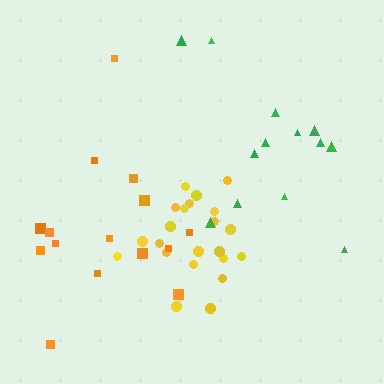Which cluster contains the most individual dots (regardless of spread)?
Yellow (22).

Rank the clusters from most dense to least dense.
yellow, green, orange.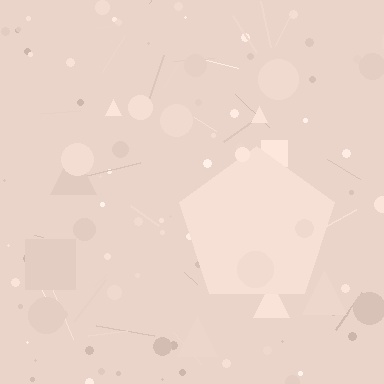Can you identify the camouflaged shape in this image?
The camouflaged shape is a pentagon.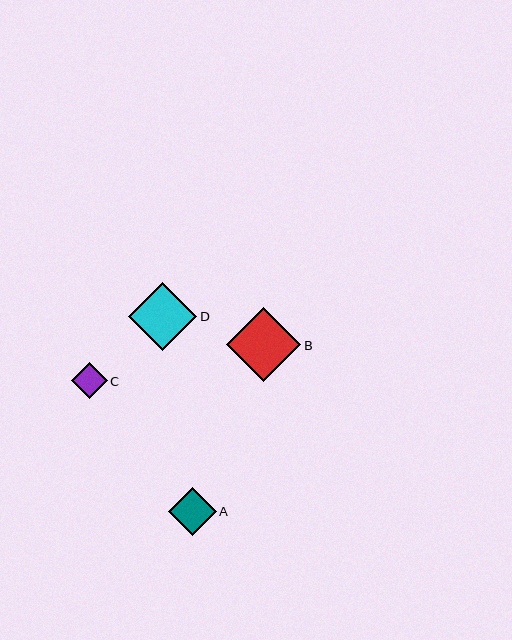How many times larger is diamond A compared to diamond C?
Diamond A is approximately 1.3 times the size of diamond C.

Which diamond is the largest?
Diamond B is the largest with a size of approximately 74 pixels.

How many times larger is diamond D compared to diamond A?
Diamond D is approximately 1.4 times the size of diamond A.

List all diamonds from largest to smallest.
From largest to smallest: B, D, A, C.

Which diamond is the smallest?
Diamond C is the smallest with a size of approximately 36 pixels.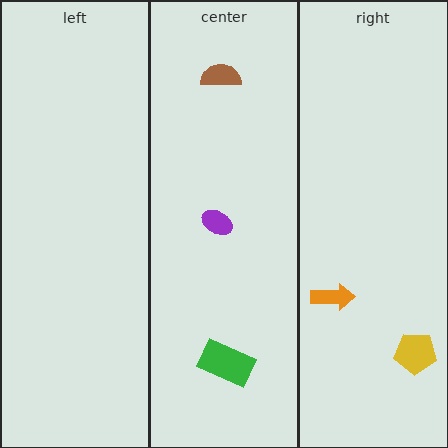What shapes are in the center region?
The purple ellipse, the brown semicircle, the green rectangle.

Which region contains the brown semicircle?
The center region.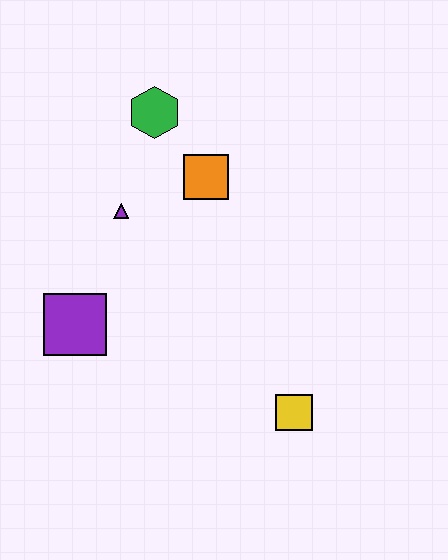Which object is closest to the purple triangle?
The orange square is closest to the purple triangle.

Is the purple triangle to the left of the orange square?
Yes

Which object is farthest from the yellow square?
The green hexagon is farthest from the yellow square.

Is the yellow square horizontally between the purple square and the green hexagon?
No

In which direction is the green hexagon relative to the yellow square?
The green hexagon is above the yellow square.